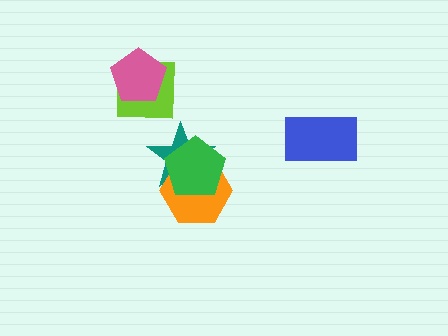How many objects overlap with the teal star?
2 objects overlap with the teal star.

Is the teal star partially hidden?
Yes, it is partially covered by another shape.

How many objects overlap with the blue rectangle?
0 objects overlap with the blue rectangle.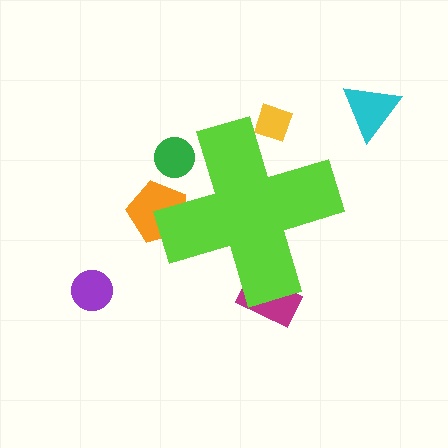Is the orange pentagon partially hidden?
Yes, the orange pentagon is partially hidden behind the lime cross.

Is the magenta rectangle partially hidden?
Yes, the magenta rectangle is partially hidden behind the lime cross.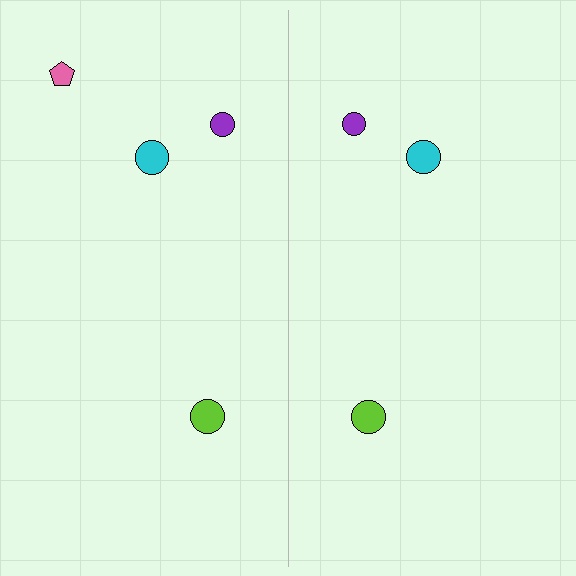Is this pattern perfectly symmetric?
No, the pattern is not perfectly symmetric. A pink pentagon is missing from the right side.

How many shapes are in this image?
There are 7 shapes in this image.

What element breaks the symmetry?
A pink pentagon is missing from the right side.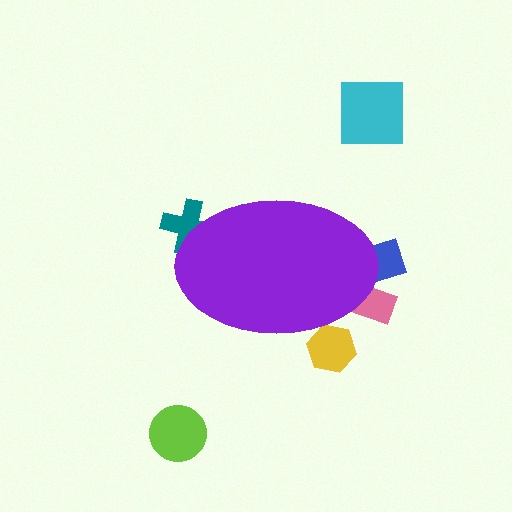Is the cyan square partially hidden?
No, the cyan square is fully visible.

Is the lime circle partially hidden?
No, the lime circle is fully visible.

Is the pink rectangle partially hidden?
Yes, the pink rectangle is partially hidden behind the purple ellipse.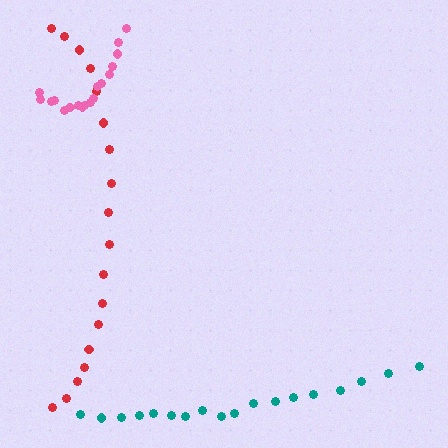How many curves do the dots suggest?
There are 3 distinct paths.